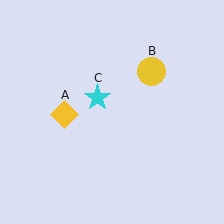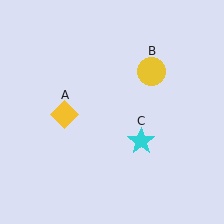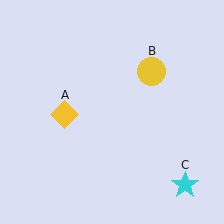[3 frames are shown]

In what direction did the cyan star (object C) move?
The cyan star (object C) moved down and to the right.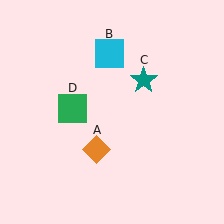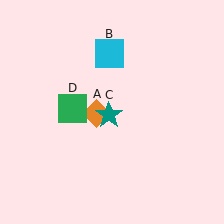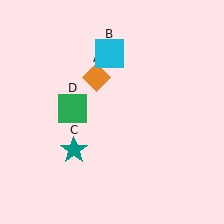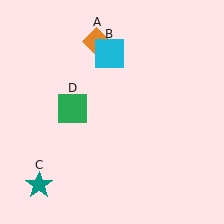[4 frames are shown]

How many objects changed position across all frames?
2 objects changed position: orange diamond (object A), teal star (object C).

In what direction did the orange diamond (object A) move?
The orange diamond (object A) moved up.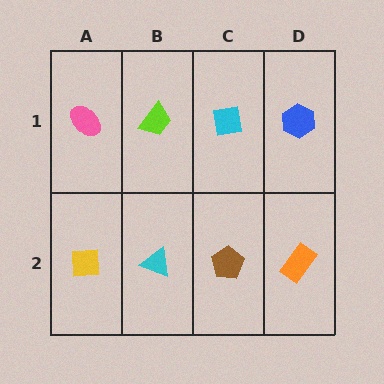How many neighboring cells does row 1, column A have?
2.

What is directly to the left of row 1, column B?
A pink ellipse.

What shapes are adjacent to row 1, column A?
A yellow square (row 2, column A), a lime trapezoid (row 1, column B).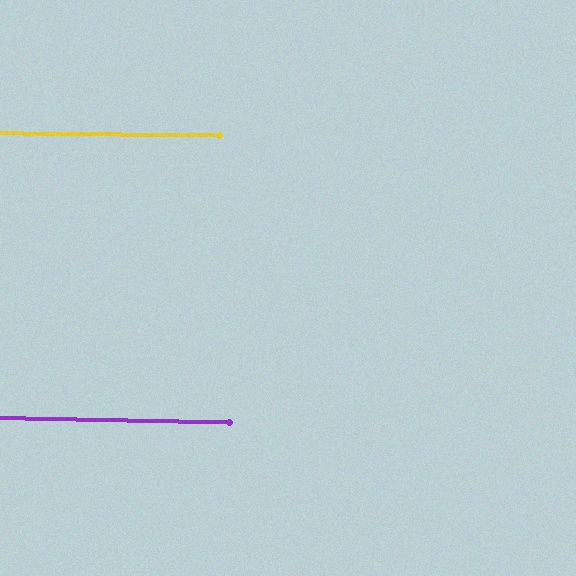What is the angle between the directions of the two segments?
Approximately 1 degree.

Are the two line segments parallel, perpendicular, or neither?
Parallel — their directions differ by only 0.7°.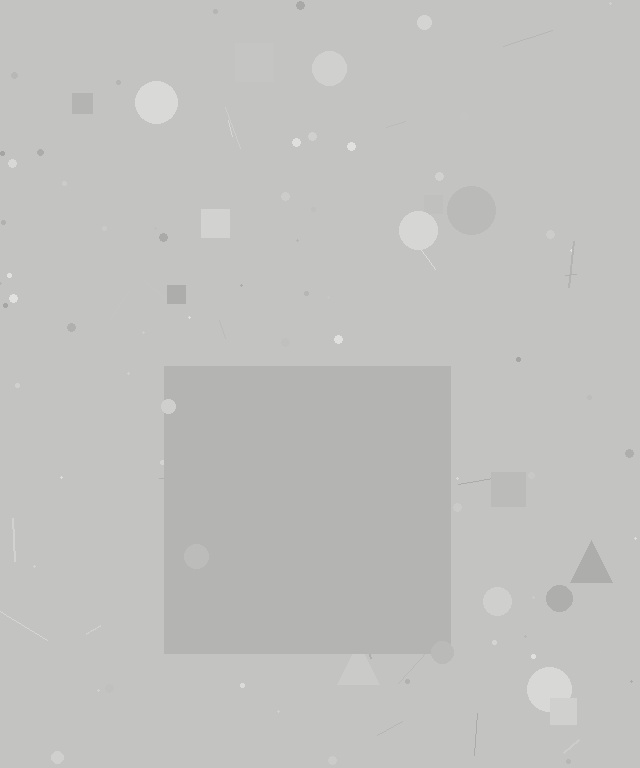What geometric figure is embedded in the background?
A square is embedded in the background.